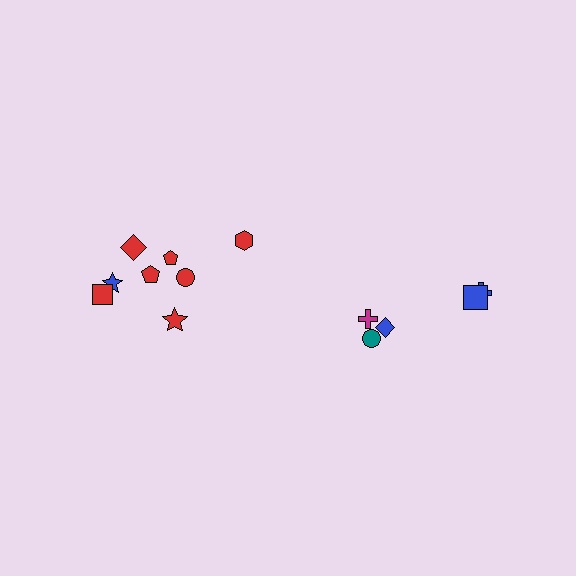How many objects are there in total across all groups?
There are 13 objects.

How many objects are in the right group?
There are 5 objects.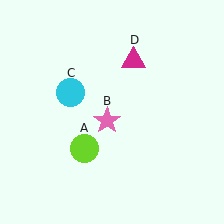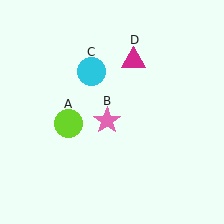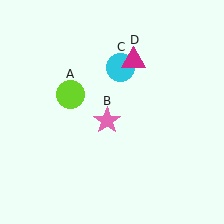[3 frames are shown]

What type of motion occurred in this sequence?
The lime circle (object A), cyan circle (object C) rotated clockwise around the center of the scene.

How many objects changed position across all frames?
2 objects changed position: lime circle (object A), cyan circle (object C).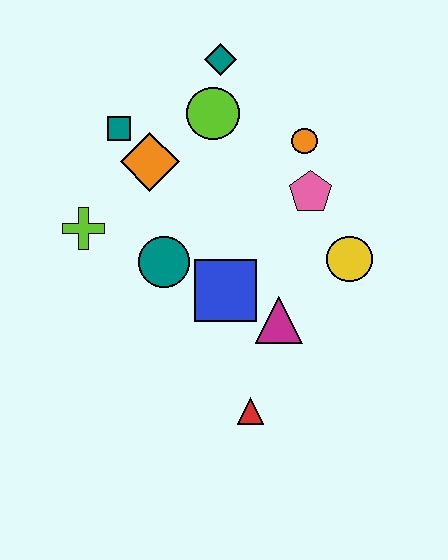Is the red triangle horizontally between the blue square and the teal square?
No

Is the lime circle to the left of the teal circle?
No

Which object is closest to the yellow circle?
The pink pentagon is closest to the yellow circle.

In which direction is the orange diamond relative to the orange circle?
The orange diamond is to the left of the orange circle.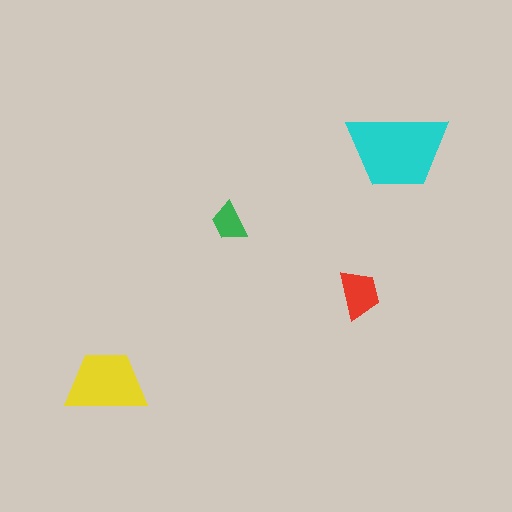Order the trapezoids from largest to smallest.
the cyan one, the yellow one, the red one, the green one.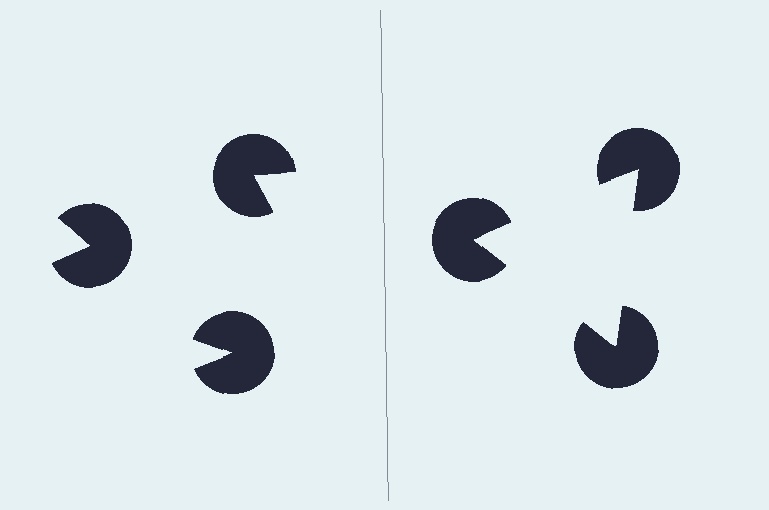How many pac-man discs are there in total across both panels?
6 — 3 on each side.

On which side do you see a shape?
An illusory triangle appears on the right side. On the left side the wedge cuts are rotated, so no coherent shape forms.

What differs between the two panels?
The pac-man discs are positioned identically on both sides; only the wedge orientations differ. On the right they align to a triangle; on the left they are misaligned.